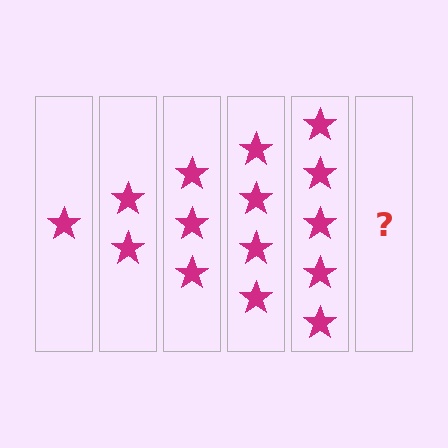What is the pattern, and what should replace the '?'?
The pattern is that each step adds one more star. The '?' should be 6 stars.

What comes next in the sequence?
The next element should be 6 stars.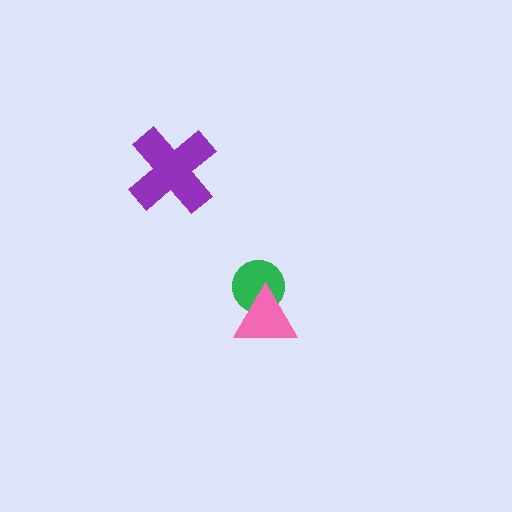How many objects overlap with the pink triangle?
1 object overlaps with the pink triangle.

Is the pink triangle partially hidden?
No, no other shape covers it.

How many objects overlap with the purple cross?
0 objects overlap with the purple cross.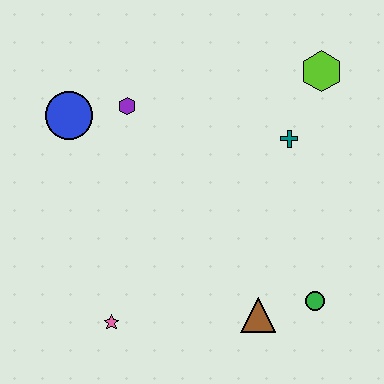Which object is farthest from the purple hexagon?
The green circle is farthest from the purple hexagon.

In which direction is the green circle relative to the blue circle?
The green circle is to the right of the blue circle.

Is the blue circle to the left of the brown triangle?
Yes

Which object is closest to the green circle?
The brown triangle is closest to the green circle.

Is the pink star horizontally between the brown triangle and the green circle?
No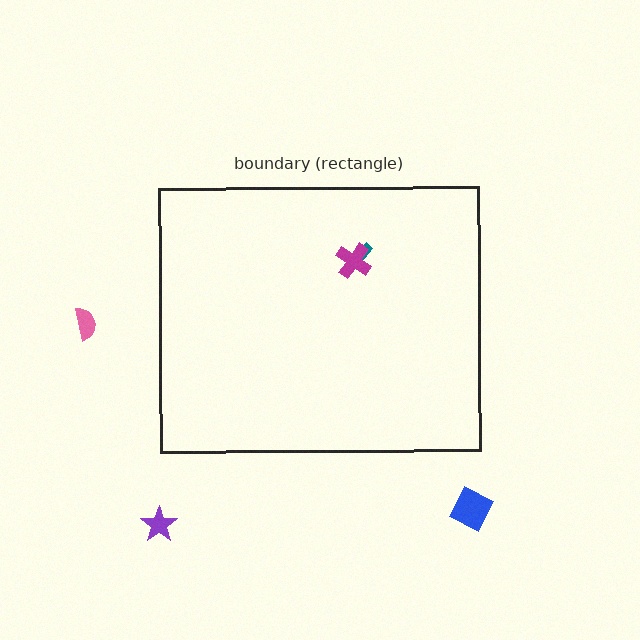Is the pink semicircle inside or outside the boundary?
Outside.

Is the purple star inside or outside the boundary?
Outside.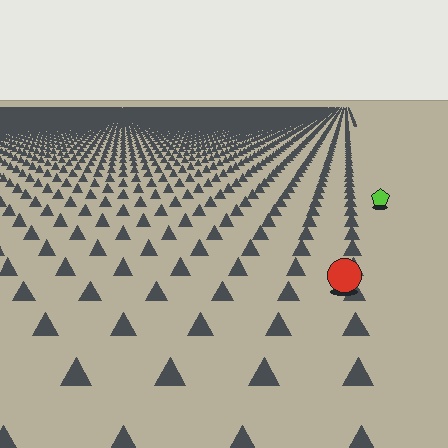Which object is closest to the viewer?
The red circle is closest. The texture marks near it are larger and more spread out.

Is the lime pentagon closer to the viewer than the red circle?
No. The red circle is closer — you can tell from the texture gradient: the ground texture is coarser near it.